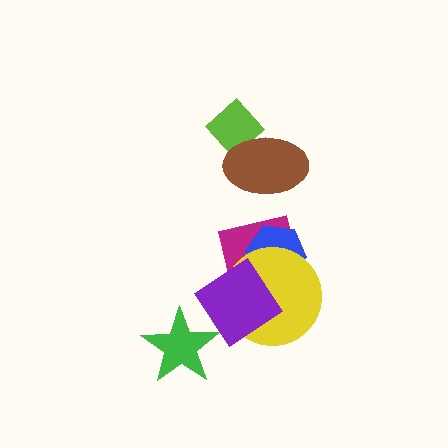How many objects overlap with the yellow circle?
3 objects overlap with the yellow circle.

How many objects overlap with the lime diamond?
1 object overlaps with the lime diamond.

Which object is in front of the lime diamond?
The brown ellipse is in front of the lime diamond.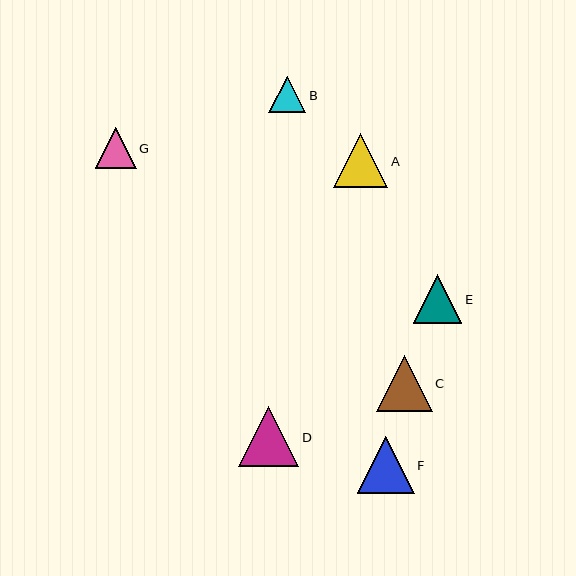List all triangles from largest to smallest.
From largest to smallest: D, F, C, A, E, G, B.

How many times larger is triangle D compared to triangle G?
Triangle D is approximately 1.5 times the size of triangle G.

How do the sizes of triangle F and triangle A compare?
Triangle F and triangle A are approximately the same size.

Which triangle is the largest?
Triangle D is the largest with a size of approximately 60 pixels.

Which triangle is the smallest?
Triangle B is the smallest with a size of approximately 37 pixels.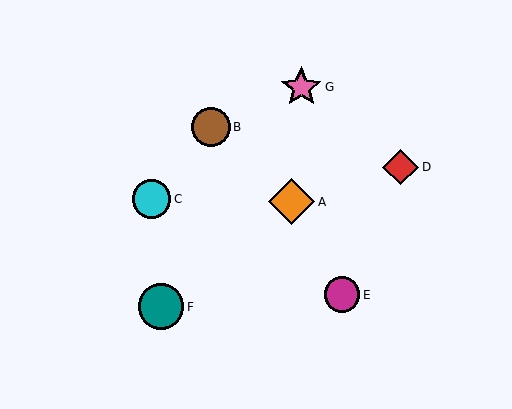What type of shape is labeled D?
Shape D is a red diamond.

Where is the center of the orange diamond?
The center of the orange diamond is at (292, 202).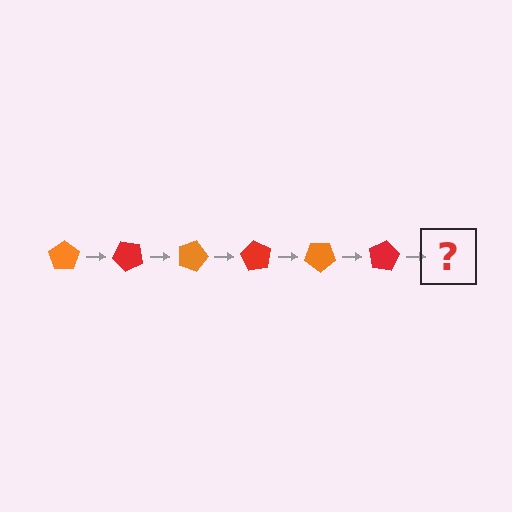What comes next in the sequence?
The next element should be an orange pentagon, rotated 270 degrees from the start.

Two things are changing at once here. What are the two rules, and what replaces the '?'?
The two rules are that it rotates 45 degrees each step and the color cycles through orange and red. The '?' should be an orange pentagon, rotated 270 degrees from the start.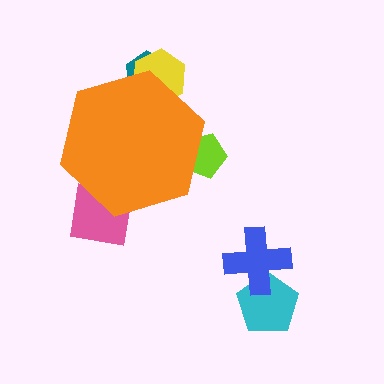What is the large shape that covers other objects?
An orange hexagon.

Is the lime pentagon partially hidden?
Yes, the lime pentagon is partially hidden behind the orange hexagon.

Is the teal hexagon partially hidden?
Yes, the teal hexagon is partially hidden behind the orange hexagon.